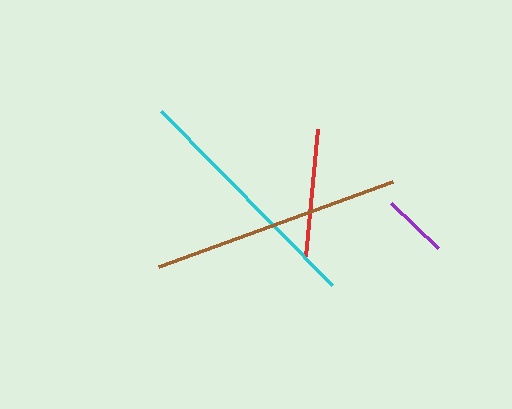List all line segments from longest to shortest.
From longest to shortest: brown, cyan, red, purple.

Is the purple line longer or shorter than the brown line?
The brown line is longer than the purple line.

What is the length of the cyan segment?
The cyan segment is approximately 244 pixels long.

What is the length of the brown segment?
The brown segment is approximately 249 pixels long.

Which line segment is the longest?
The brown line is the longest at approximately 249 pixels.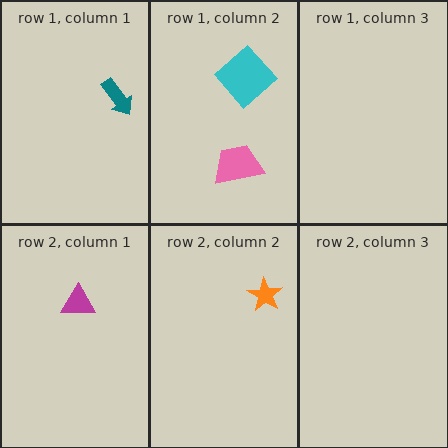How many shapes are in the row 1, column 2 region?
2.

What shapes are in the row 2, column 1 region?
The magenta triangle.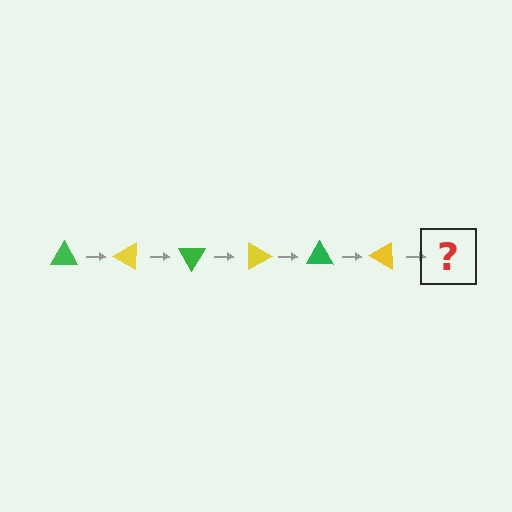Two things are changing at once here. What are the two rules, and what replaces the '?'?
The two rules are that it rotates 30 degrees each step and the color cycles through green and yellow. The '?' should be a green triangle, rotated 180 degrees from the start.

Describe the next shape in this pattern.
It should be a green triangle, rotated 180 degrees from the start.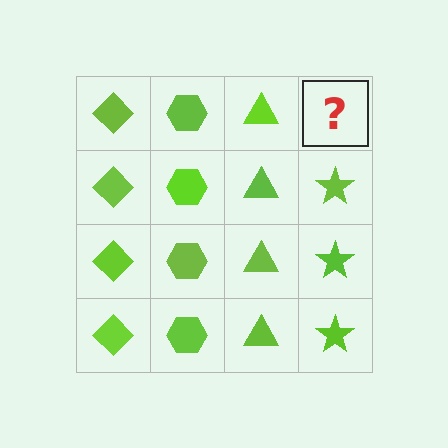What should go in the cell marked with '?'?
The missing cell should contain a lime star.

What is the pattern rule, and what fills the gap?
The rule is that each column has a consistent shape. The gap should be filled with a lime star.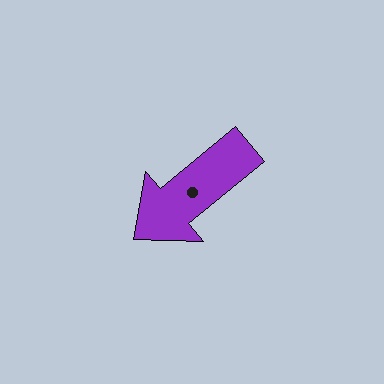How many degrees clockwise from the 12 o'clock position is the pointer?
Approximately 231 degrees.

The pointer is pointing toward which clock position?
Roughly 8 o'clock.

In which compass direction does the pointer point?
Southwest.